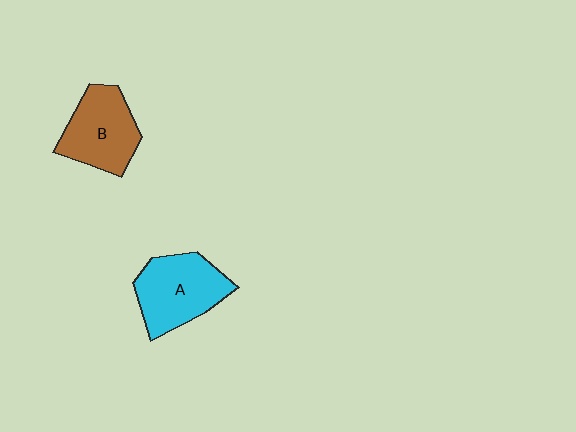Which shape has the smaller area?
Shape B (brown).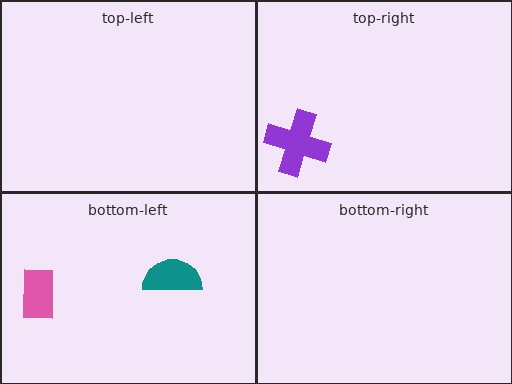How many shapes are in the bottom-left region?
2.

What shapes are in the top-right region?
The purple cross.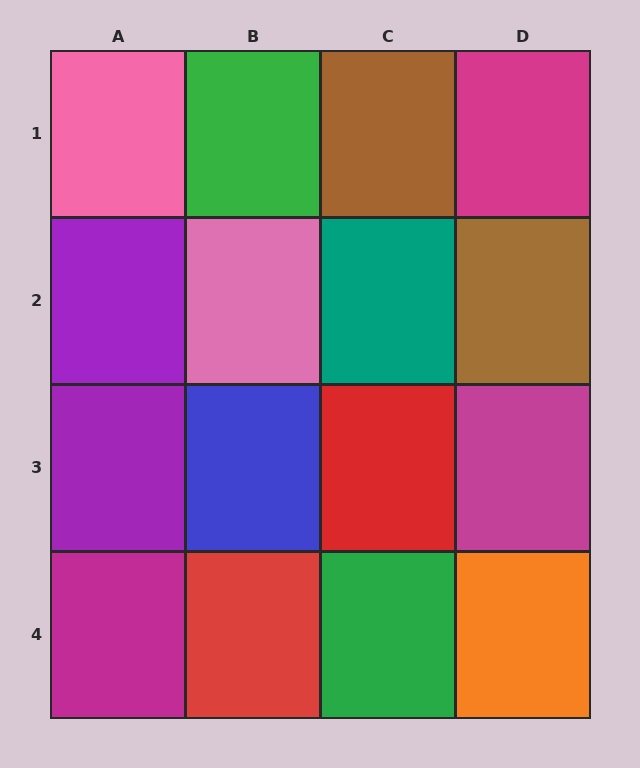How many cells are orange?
1 cell is orange.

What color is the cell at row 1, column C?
Brown.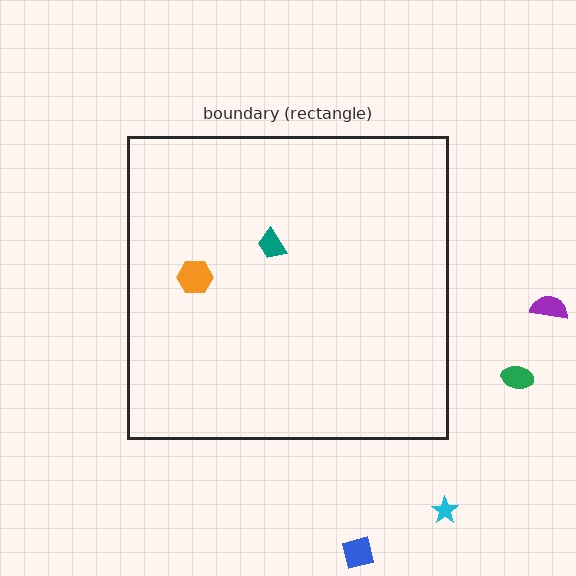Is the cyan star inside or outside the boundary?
Outside.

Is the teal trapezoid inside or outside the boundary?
Inside.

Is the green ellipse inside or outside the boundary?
Outside.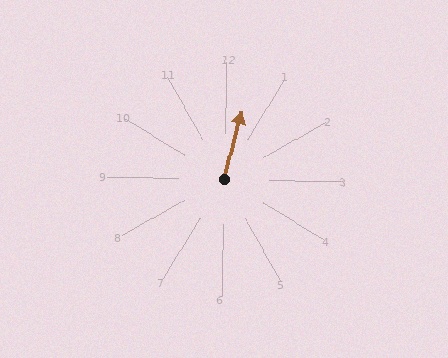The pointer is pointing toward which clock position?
Roughly 12 o'clock.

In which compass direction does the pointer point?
North.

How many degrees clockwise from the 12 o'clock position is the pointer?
Approximately 14 degrees.